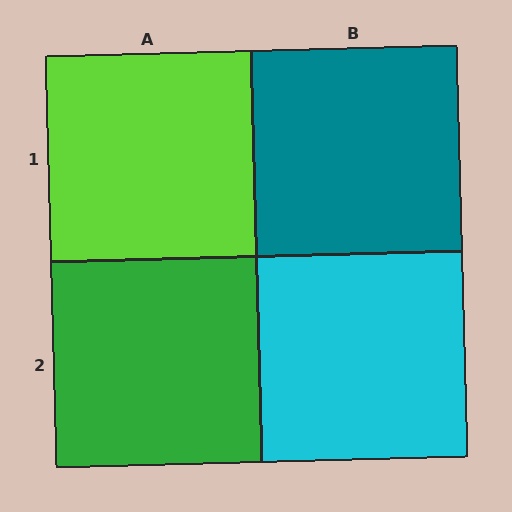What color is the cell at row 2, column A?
Green.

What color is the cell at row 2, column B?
Cyan.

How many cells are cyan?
1 cell is cyan.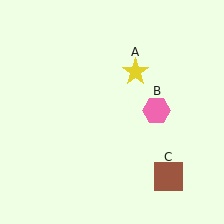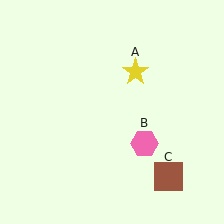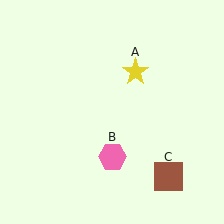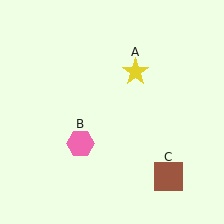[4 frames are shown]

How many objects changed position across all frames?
1 object changed position: pink hexagon (object B).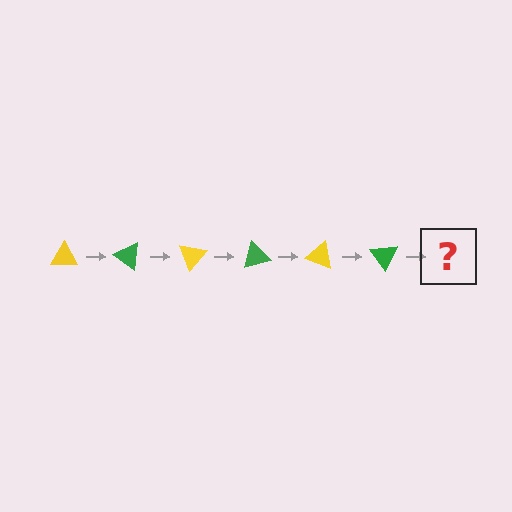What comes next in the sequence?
The next element should be a yellow triangle, rotated 210 degrees from the start.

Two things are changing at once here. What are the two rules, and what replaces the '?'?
The two rules are that it rotates 35 degrees each step and the color cycles through yellow and green. The '?' should be a yellow triangle, rotated 210 degrees from the start.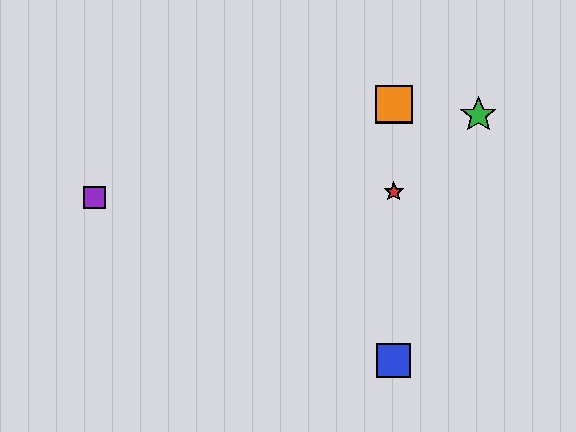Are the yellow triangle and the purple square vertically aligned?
No, the yellow triangle is at x≈394 and the purple square is at x≈94.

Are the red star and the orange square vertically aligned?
Yes, both are at x≈394.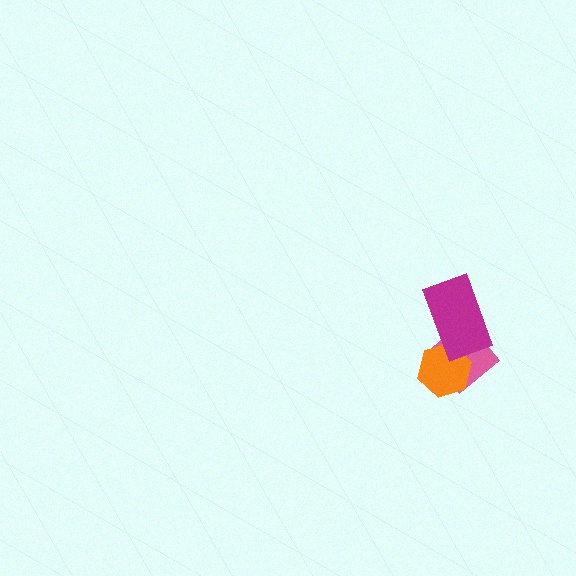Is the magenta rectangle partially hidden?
No, no other shape covers it.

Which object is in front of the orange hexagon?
The magenta rectangle is in front of the orange hexagon.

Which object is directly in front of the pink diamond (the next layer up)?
The orange hexagon is directly in front of the pink diamond.